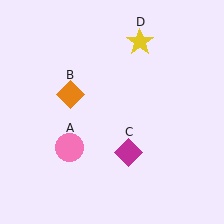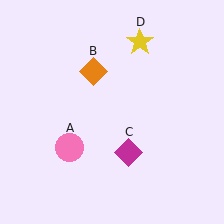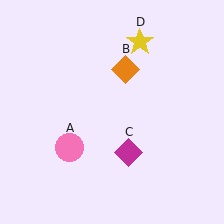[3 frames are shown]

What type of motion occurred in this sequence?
The orange diamond (object B) rotated clockwise around the center of the scene.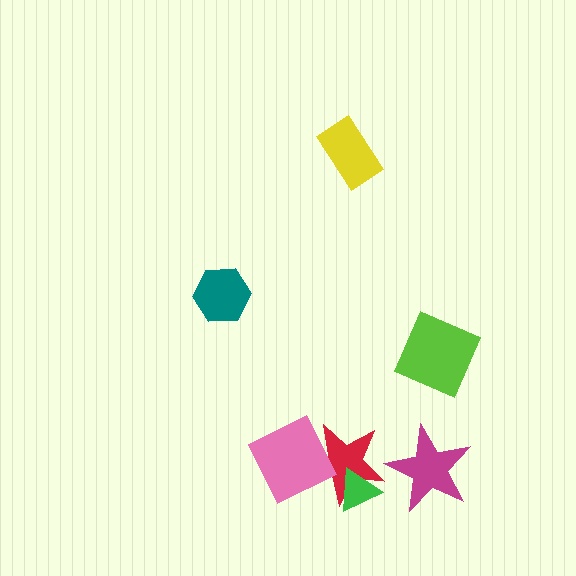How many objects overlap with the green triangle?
1 object overlaps with the green triangle.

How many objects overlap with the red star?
2 objects overlap with the red star.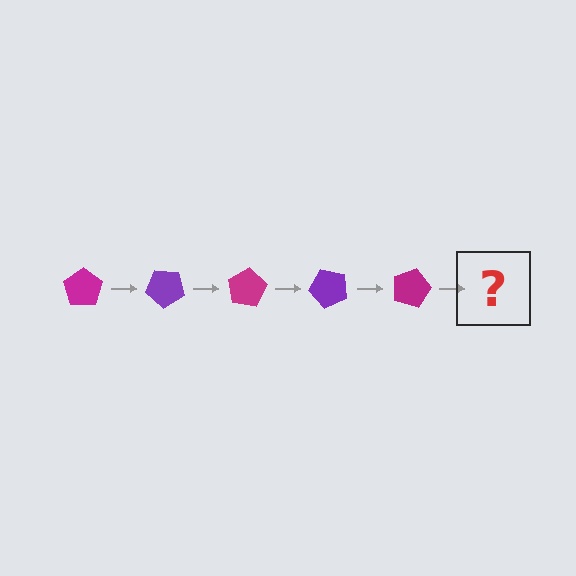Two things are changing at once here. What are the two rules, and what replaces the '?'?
The two rules are that it rotates 40 degrees each step and the color cycles through magenta and purple. The '?' should be a purple pentagon, rotated 200 degrees from the start.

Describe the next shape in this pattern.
It should be a purple pentagon, rotated 200 degrees from the start.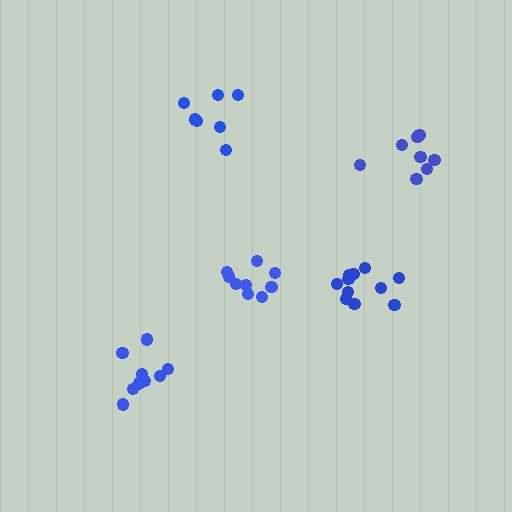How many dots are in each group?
Group 1: 9 dots, Group 2: 7 dots, Group 3: 11 dots, Group 4: 9 dots, Group 5: 9 dots (45 total).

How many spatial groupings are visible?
There are 5 spatial groupings.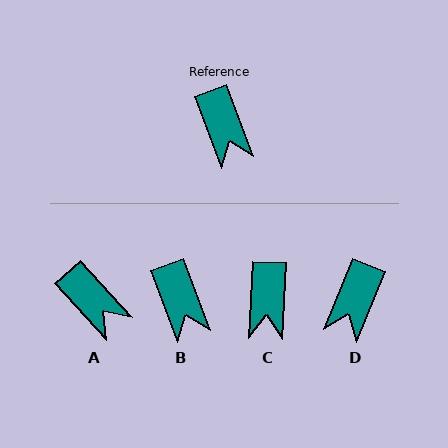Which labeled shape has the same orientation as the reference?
B.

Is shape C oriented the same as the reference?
No, it is off by about 23 degrees.